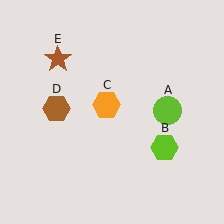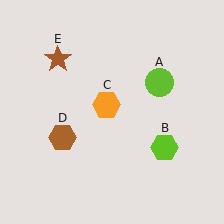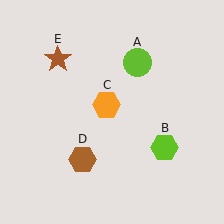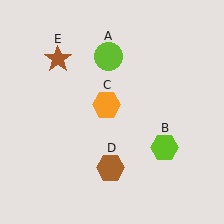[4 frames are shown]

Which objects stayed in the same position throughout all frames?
Lime hexagon (object B) and orange hexagon (object C) and brown star (object E) remained stationary.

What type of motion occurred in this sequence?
The lime circle (object A), brown hexagon (object D) rotated counterclockwise around the center of the scene.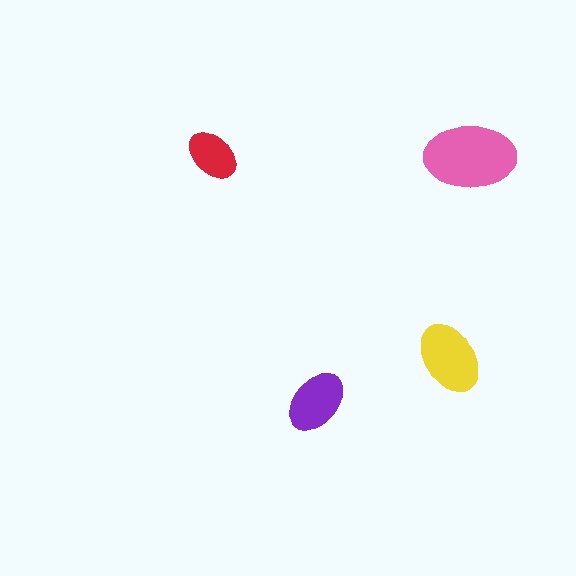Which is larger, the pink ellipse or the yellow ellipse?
The pink one.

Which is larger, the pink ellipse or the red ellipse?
The pink one.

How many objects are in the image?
There are 4 objects in the image.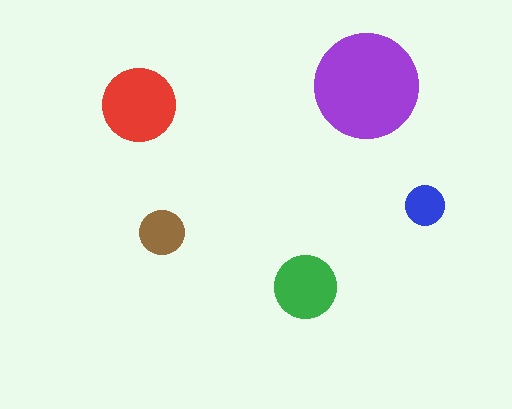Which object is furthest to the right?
The blue circle is rightmost.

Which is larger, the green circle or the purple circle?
The purple one.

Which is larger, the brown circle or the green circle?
The green one.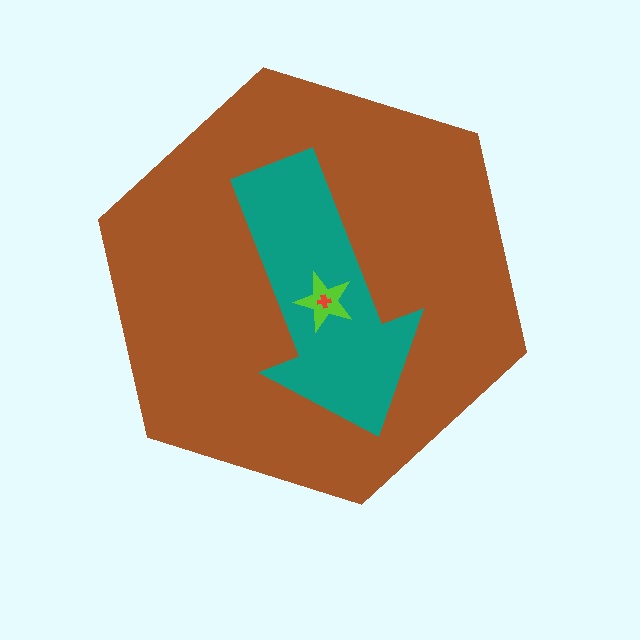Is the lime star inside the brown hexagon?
Yes.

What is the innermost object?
The red cross.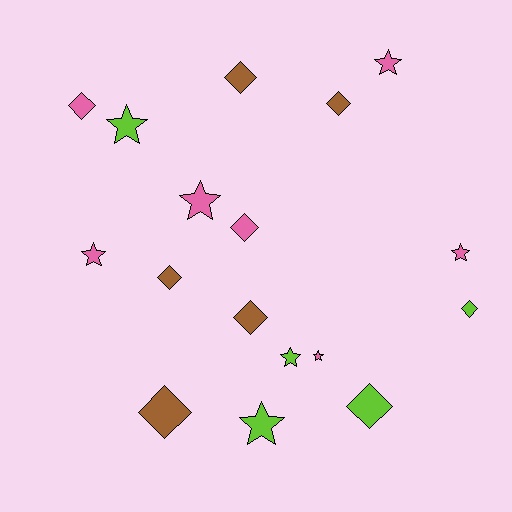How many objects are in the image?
There are 17 objects.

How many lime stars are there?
There are 3 lime stars.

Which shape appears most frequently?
Diamond, with 9 objects.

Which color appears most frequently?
Pink, with 7 objects.